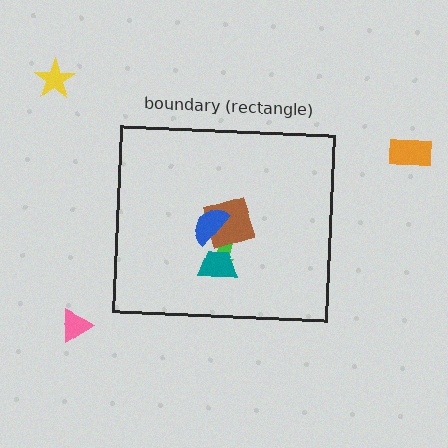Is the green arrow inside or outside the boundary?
Inside.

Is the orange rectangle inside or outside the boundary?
Outside.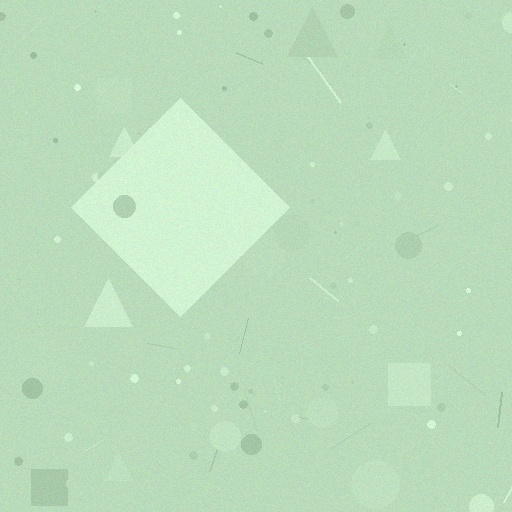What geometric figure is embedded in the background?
A diamond is embedded in the background.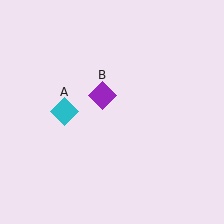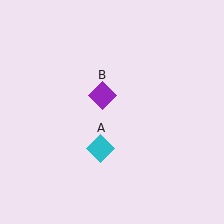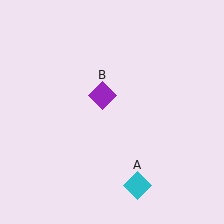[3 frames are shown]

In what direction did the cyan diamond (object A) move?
The cyan diamond (object A) moved down and to the right.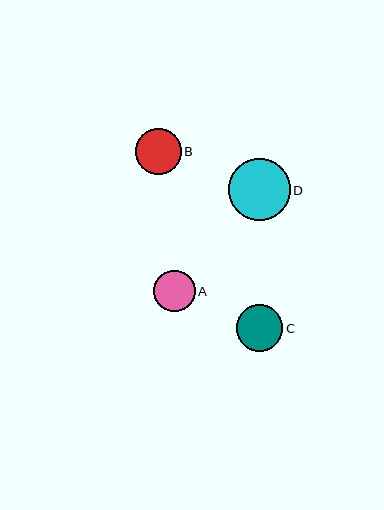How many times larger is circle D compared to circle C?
Circle D is approximately 1.3 times the size of circle C.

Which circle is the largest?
Circle D is the largest with a size of approximately 62 pixels.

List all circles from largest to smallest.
From largest to smallest: D, C, B, A.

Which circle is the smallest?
Circle A is the smallest with a size of approximately 41 pixels.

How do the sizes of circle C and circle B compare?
Circle C and circle B are approximately the same size.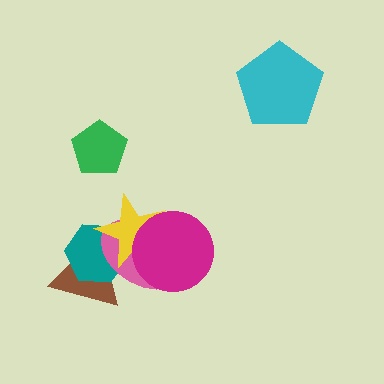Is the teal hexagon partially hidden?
Yes, it is partially covered by another shape.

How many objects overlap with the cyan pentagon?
0 objects overlap with the cyan pentagon.